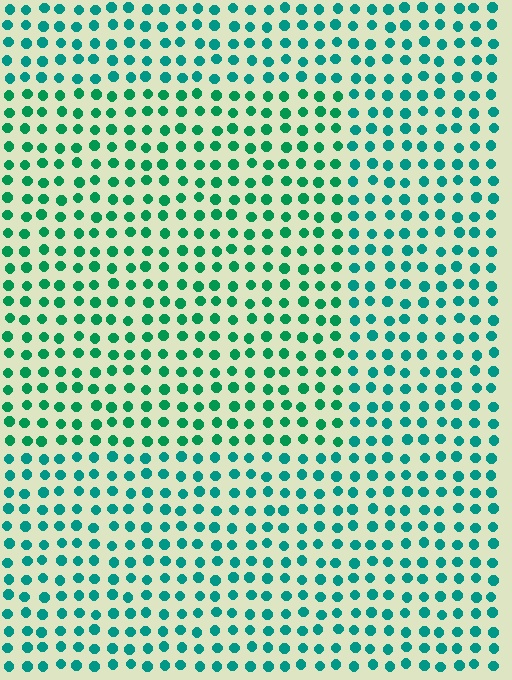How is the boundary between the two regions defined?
The boundary is defined purely by a slight shift in hue (about 22 degrees). Spacing, size, and orientation are identical on both sides.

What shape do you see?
I see a rectangle.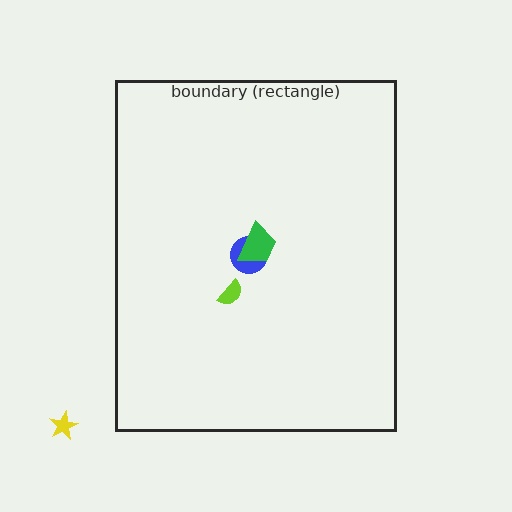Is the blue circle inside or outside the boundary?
Inside.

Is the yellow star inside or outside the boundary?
Outside.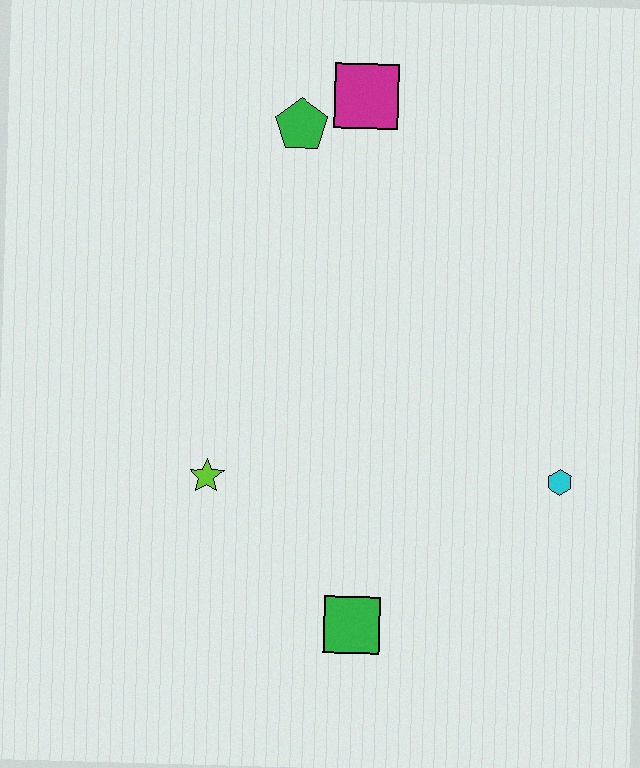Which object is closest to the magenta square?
The green pentagon is closest to the magenta square.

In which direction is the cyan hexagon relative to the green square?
The cyan hexagon is to the right of the green square.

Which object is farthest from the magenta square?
The green square is farthest from the magenta square.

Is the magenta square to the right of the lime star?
Yes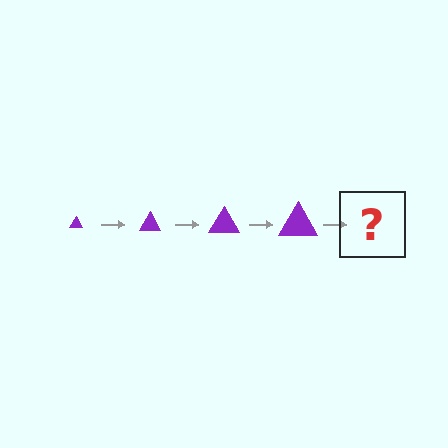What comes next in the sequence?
The next element should be a purple triangle, larger than the previous one.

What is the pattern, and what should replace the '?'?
The pattern is that the triangle gets progressively larger each step. The '?' should be a purple triangle, larger than the previous one.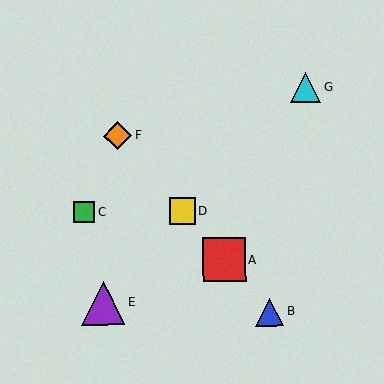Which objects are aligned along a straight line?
Objects A, B, D, F are aligned along a straight line.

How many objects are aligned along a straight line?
4 objects (A, B, D, F) are aligned along a straight line.